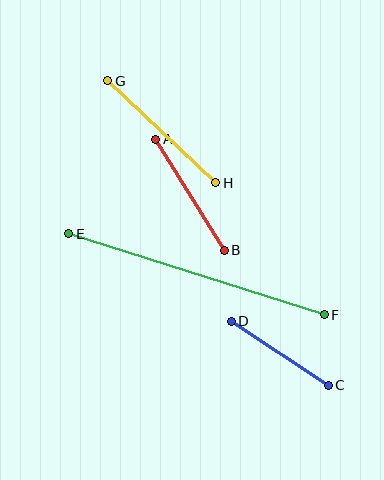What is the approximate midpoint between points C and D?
The midpoint is at approximately (280, 353) pixels.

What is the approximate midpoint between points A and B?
The midpoint is at approximately (190, 195) pixels.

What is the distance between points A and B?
The distance is approximately 130 pixels.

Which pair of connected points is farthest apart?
Points E and F are farthest apart.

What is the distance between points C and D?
The distance is approximately 116 pixels.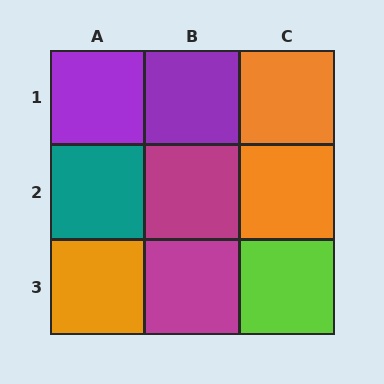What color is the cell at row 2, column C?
Orange.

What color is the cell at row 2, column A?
Teal.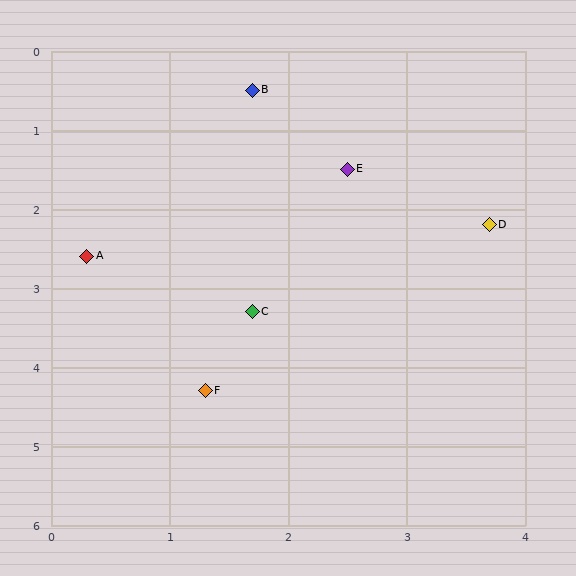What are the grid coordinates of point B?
Point B is at approximately (1.7, 0.5).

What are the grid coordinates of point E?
Point E is at approximately (2.5, 1.5).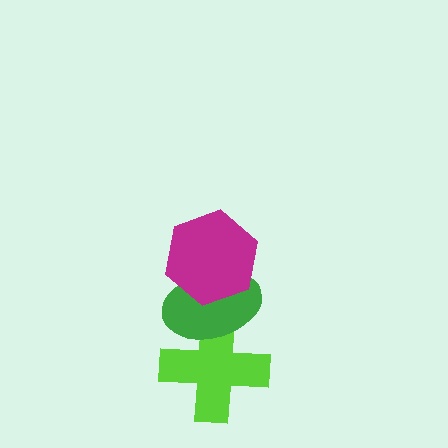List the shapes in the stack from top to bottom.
From top to bottom: the magenta hexagon, the green ellipse, the lime cross.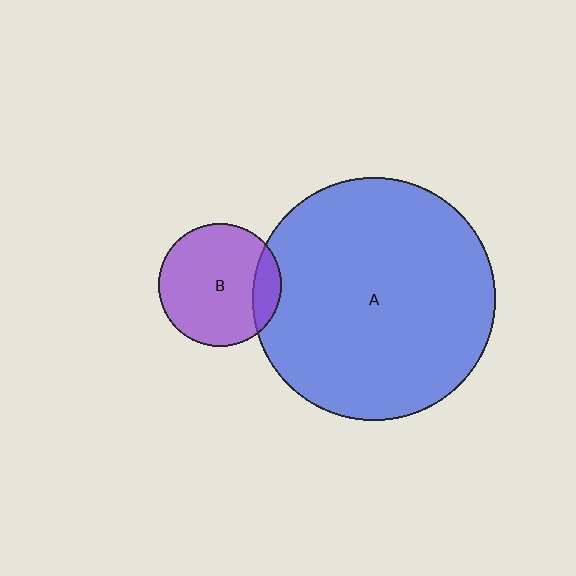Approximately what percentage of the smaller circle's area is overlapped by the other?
Approximately 15%.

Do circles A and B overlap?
Yes.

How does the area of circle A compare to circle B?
Approximately 3.9 times.